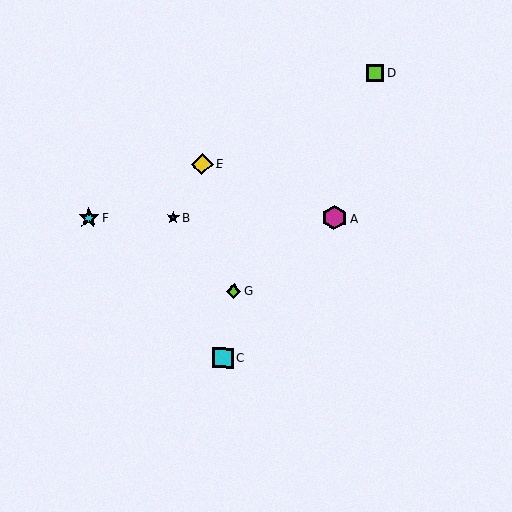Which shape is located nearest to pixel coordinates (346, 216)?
The magenta hexagon (labeled A) at (334, 218) is nearest to that location.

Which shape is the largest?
The magenta hexagon (labeled A) is the largest.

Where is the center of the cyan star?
The center of the cyan star is at (88, 218).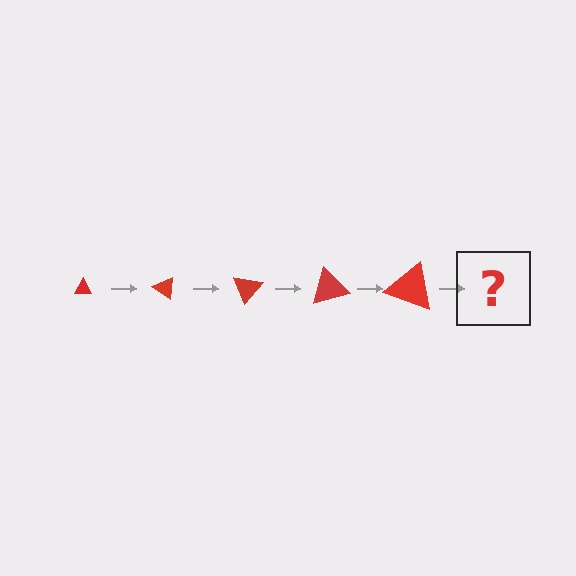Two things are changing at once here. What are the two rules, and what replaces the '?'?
The two rules are that the triangle grows larger each step and it rotates 35 degrees each step. The '?' should be a triangle, larger than the previous one and rotated 175 degrees from the start.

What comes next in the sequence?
The next element should be a triangle, larger than the previous one and rotated 175 degrees from the start.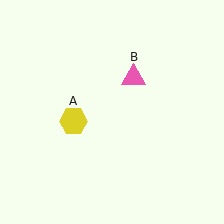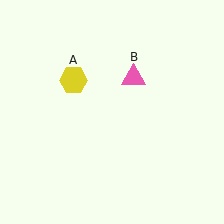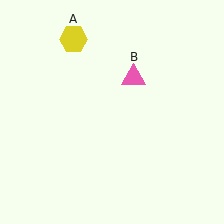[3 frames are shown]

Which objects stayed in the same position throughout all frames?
Pink triangle (object B) remained stationary.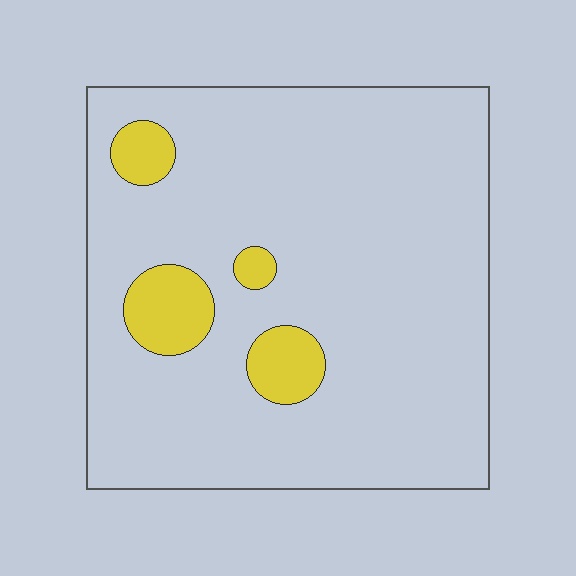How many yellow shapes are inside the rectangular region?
4.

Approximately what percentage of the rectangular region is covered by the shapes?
Approximately 10%.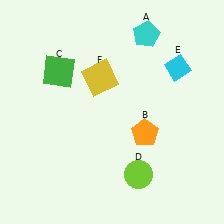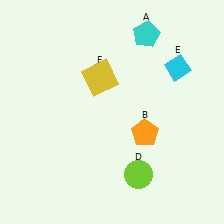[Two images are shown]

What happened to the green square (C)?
The green square (C) was removed in Image 2. It was in the top-left area of Image 1.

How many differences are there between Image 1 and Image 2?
There is 1 difference between the two images.